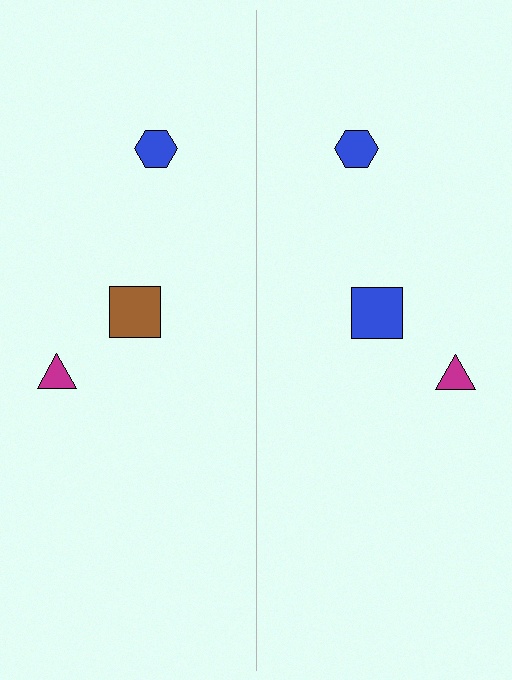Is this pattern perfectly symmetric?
No, the pattern is not perfectly symmetric. The blue square on the right side breaks the symmetry — its mirror counterpart is brown.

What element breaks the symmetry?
The blue square on the right side breaks the symmetry — its mirror counterpart is brown.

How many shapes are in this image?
There are 6 shapes in this image.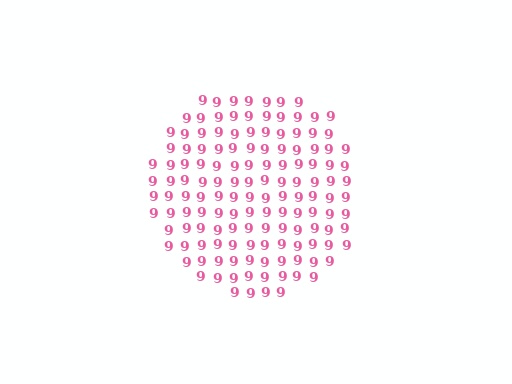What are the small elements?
The small elements are digit 9's.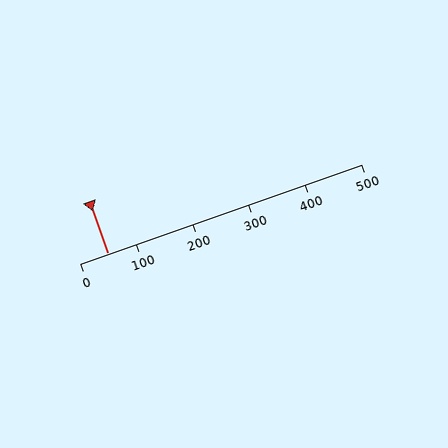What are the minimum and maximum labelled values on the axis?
The axis runs from 0 to 500.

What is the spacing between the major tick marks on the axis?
The major ticks are spaced 100 apart.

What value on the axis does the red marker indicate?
The marker indicates approximately 50.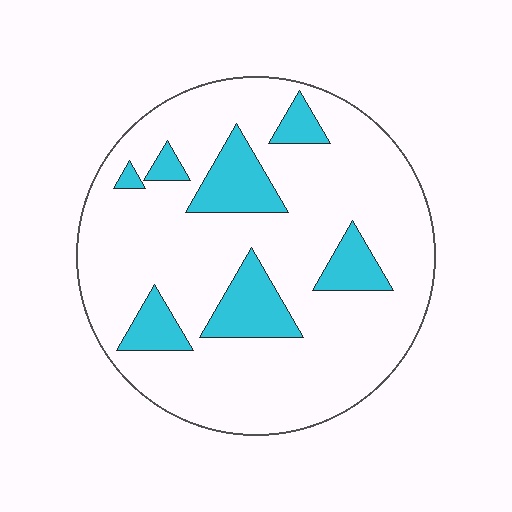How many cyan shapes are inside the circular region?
7.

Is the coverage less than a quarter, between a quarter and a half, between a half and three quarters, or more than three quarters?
Less than a quarter.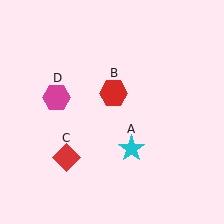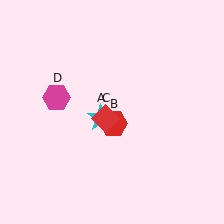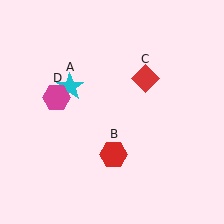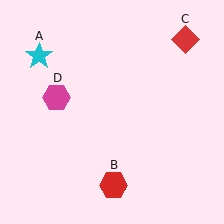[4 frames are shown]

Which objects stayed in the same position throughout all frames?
Magenta hexagon (object D) remained stationary.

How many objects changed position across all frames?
3 objects changed position: cyan star (object A), red hexagon (object B), red diamond (object C).